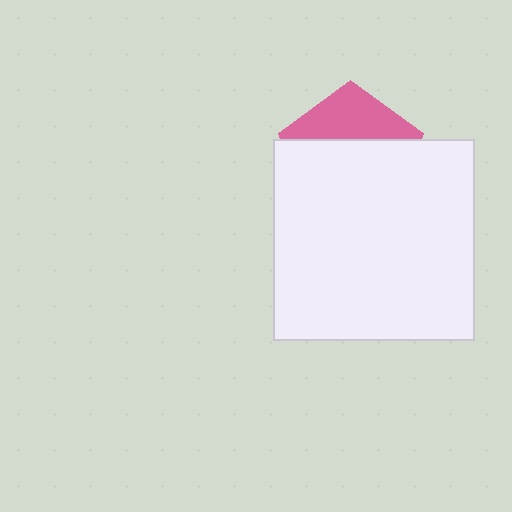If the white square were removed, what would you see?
You would see the complete pink pentagon.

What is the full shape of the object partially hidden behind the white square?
The partially hidden object is a pink pentagon.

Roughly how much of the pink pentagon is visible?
A small part of it is visible (roughly 34%).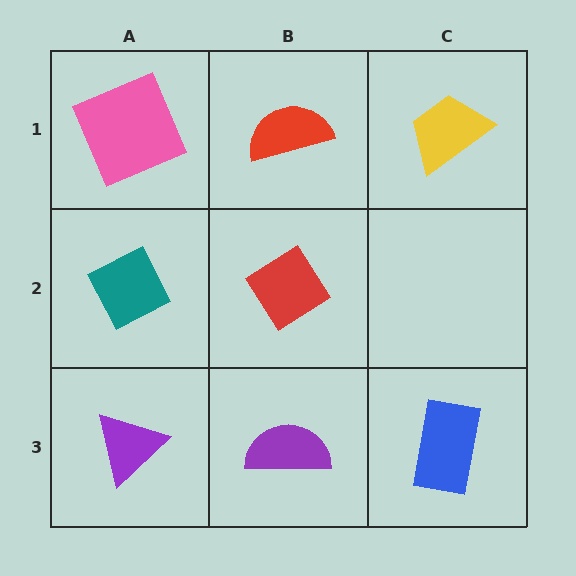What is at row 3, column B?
A purple semicircle.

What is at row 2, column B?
A red diamond.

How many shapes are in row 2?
2 shapes.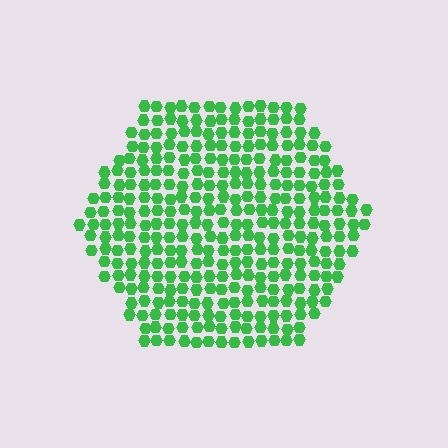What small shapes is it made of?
It is made of small hexagons.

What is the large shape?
The large shape is a hexagon.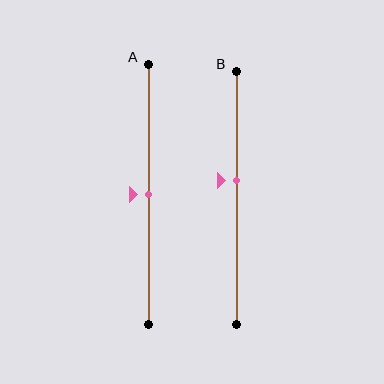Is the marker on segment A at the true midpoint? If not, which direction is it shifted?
Yes, the marker on segment A is at the true midpoint.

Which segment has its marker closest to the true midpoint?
Segment A has its marker closest to the true midpoint.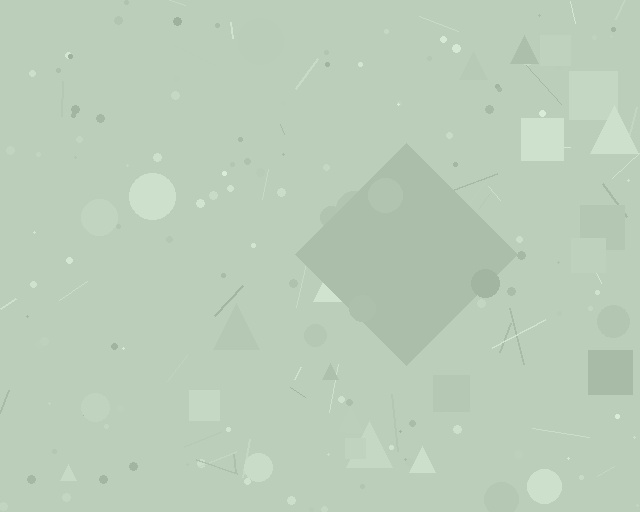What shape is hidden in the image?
A diamond is hidden in the image.